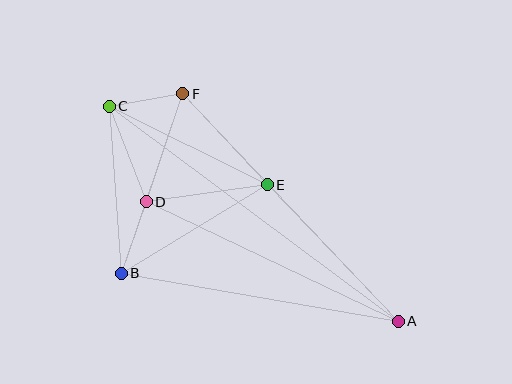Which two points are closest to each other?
Points C and F are closest to each other.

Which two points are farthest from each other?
Points A and C are farthest from each other.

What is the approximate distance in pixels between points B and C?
The distance between B and C is approximately 167 pixels.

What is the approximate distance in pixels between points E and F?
The distance between E and F is approximately 124 pixels.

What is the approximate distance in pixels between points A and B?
The distance between A and B is approximately 281 pixels.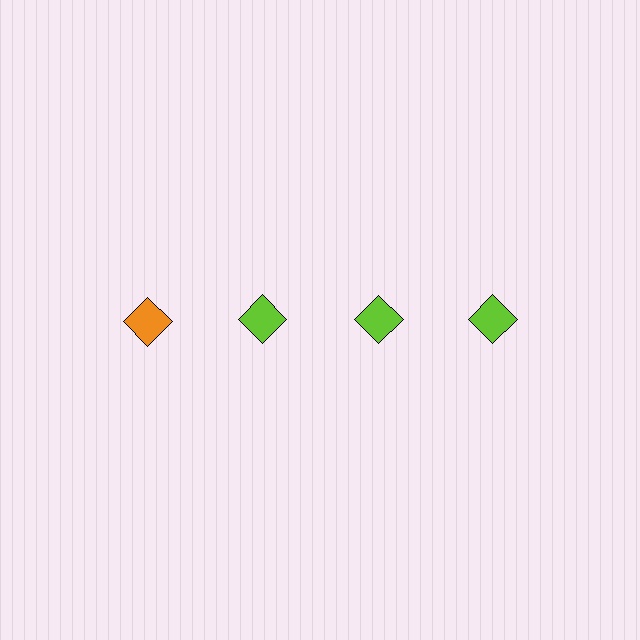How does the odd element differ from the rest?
It has a different color: orange instead of lime.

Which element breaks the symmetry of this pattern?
The orange diamond in the top row, leftmost column breaks the symmetry. All other shapes are lime diamonds.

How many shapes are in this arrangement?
There are 4 shapes arranged in a grid pattern.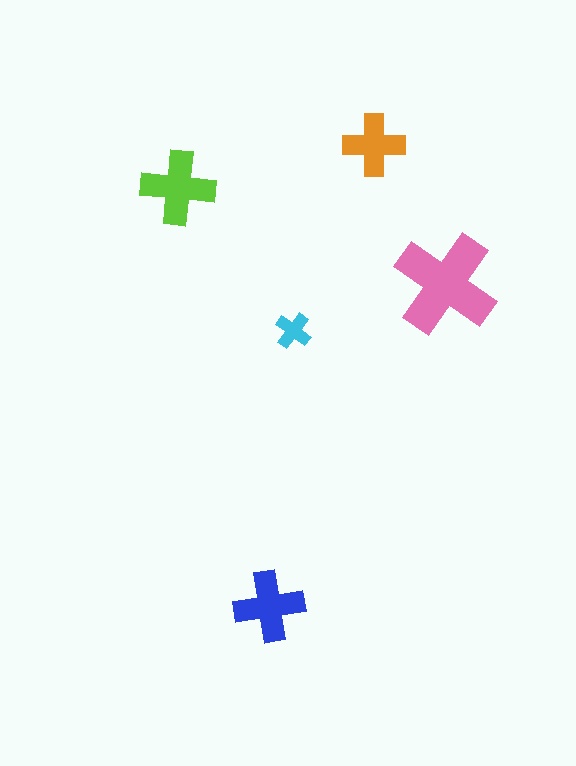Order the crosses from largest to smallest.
the pink one, the lime one, the blue one, the orange one, the cyan one.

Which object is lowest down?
The blue cross is bottommost.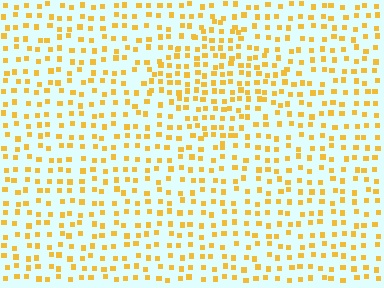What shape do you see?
I see a diamond.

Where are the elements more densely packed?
The elements are more densely packed inside the diamond boundary.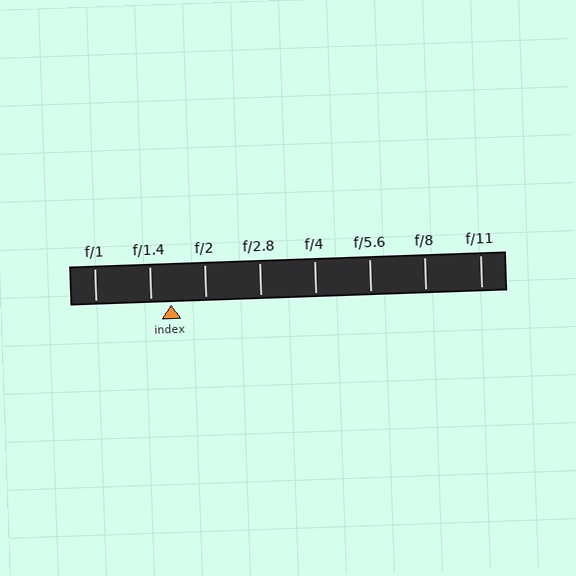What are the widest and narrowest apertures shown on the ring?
The widest aperture shown is f/1 and the narrowest is f/11.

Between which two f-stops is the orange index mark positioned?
The index mark is between f/1.4 and f/2.